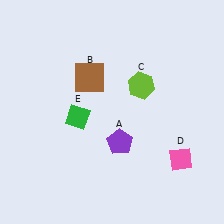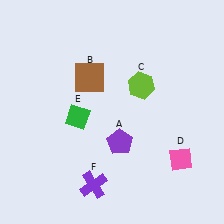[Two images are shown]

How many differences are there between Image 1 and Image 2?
There is 1 difference between the two images.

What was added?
A purple cross (F) was added in Image 2.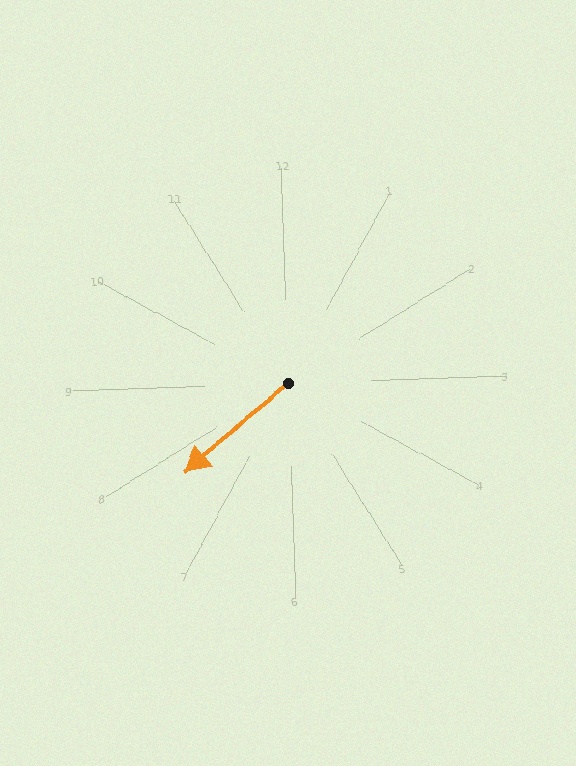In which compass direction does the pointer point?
Southwest.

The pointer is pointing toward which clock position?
Roughly 8 o'clock.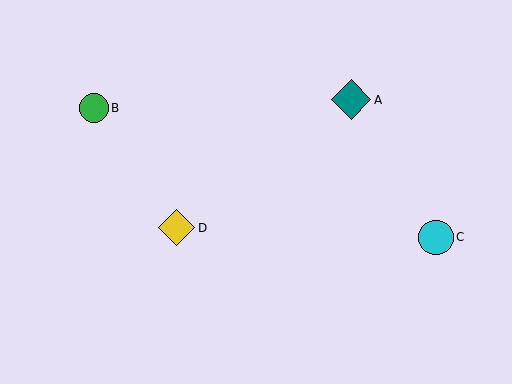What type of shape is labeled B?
Shape B is a green circle.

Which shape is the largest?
The teal diamond (labeled A) is the largest.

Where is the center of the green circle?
The center of the green circle is at (94, 108).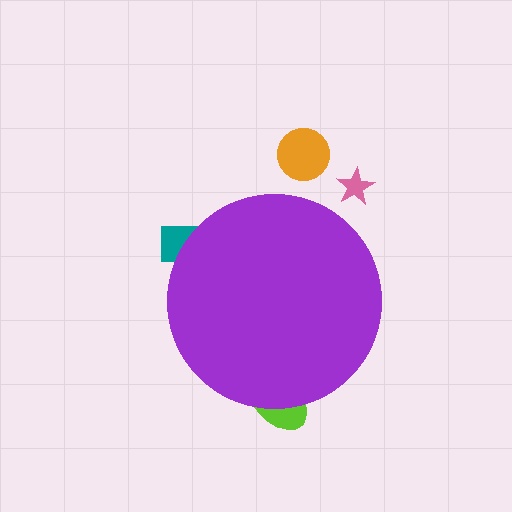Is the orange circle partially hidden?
No, the orange circle is fully visible.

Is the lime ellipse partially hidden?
Yes, the lime ellipse is partially hidden behind the purple circle.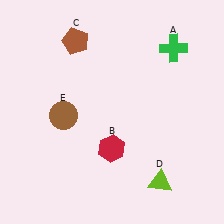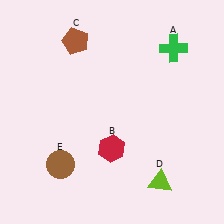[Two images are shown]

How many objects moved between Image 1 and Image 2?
1 object moved between the two images.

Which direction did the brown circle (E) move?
The brown circle (E) moved down.